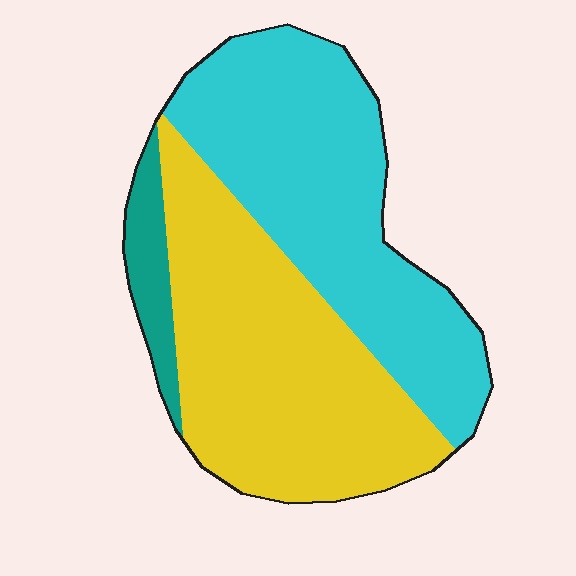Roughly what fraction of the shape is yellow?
Yellow takes up between a third and a half of the shape.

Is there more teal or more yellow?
Yellow.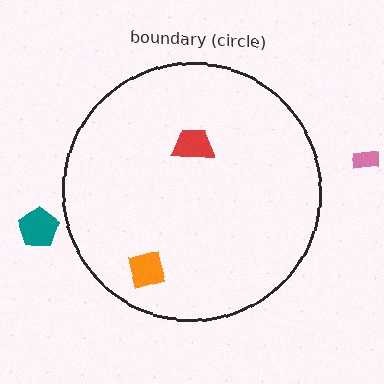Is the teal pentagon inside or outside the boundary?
Outside.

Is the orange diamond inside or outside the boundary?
Inside.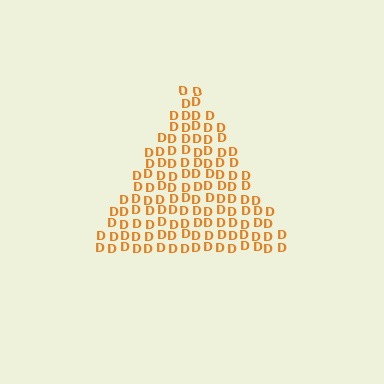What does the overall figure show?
The overall figure shows a triangle.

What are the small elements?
The small elements are letter D's.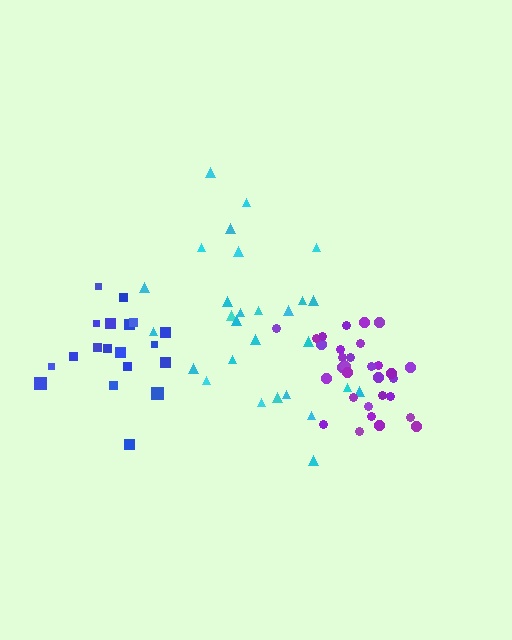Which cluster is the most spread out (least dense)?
Cyan.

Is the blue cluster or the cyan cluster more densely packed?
Blue.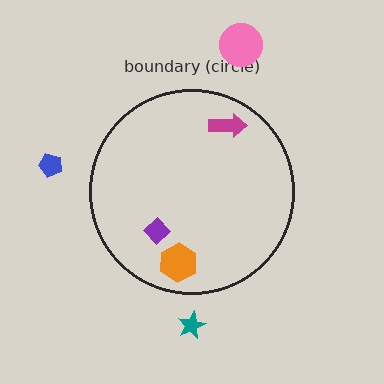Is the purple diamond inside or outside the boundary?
Inside.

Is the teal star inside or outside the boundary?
Outside.